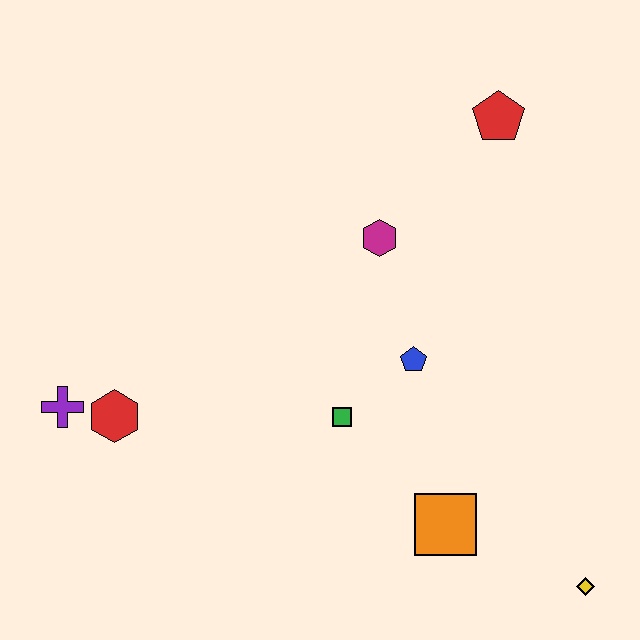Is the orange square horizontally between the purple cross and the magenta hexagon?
No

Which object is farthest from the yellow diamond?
The purple cross is farthest from the yellow diamond.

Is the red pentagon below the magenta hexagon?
No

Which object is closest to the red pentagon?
The magenta hexagon is closest to the red pentagon.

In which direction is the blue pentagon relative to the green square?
The blue pentagon is to the right of the green square.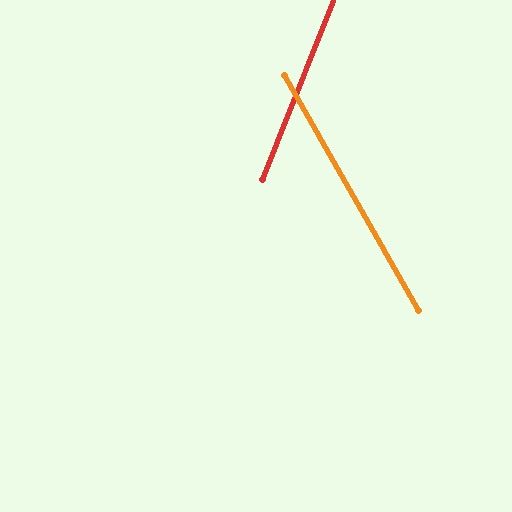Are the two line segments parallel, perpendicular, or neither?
Neither parallel nor perpendicular — they differ by about 51°.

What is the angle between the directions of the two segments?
Approximately 51 degrees.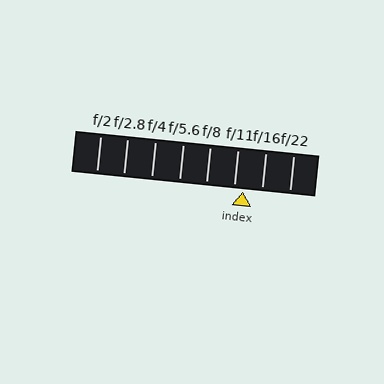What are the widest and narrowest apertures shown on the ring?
The widest aperture shown is f/2 and the narrowest is f/22.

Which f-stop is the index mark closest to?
The index mark is closest to f/11.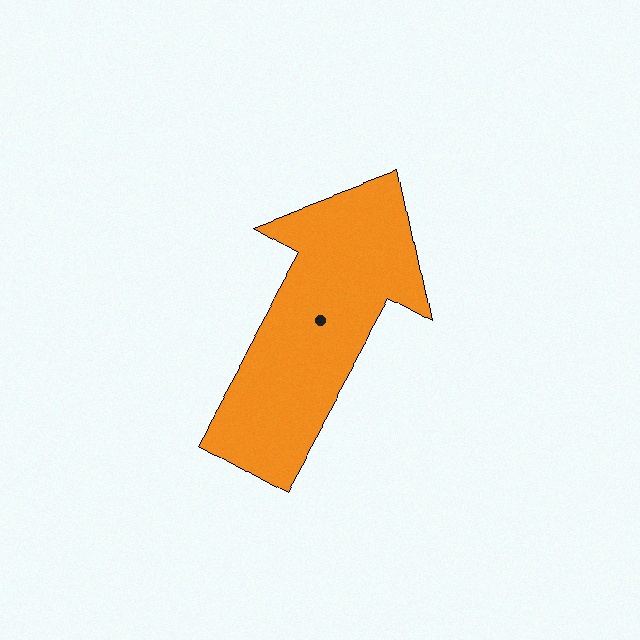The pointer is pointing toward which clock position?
Roughly 1 o'clock.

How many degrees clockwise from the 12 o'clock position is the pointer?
Approximately 29 degrees.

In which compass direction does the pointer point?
Northeast.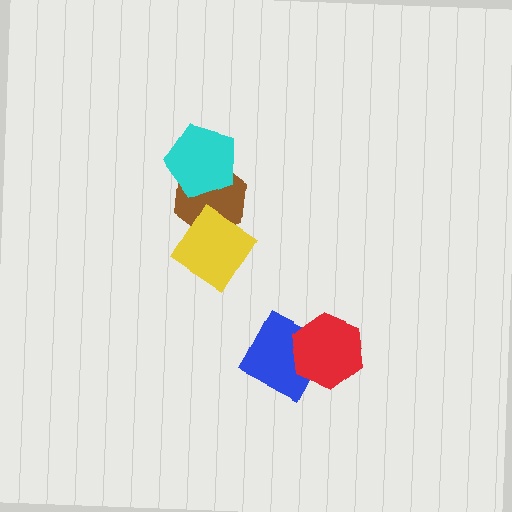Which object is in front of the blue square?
The red hexagon is in front of the blue square.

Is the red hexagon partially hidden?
No, no other shape covers it.